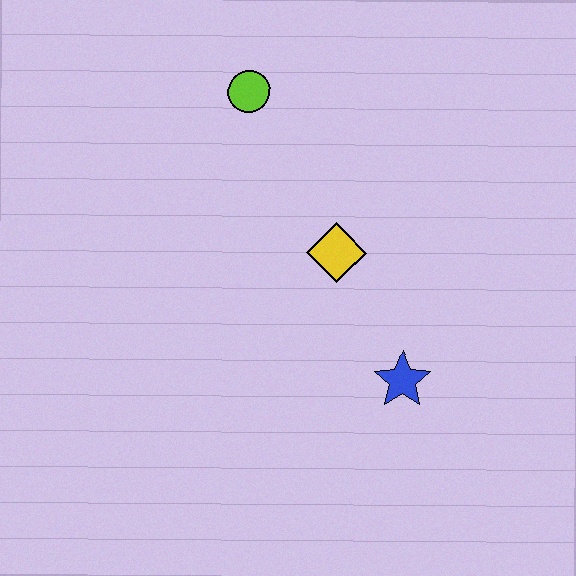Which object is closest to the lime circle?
The yellow diamond is closest to the lime circle.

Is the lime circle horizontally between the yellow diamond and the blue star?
No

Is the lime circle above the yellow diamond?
Yes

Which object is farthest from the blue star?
The lime circle is farthest from the blue star.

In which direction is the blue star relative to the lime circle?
The blue star is below the lime circle.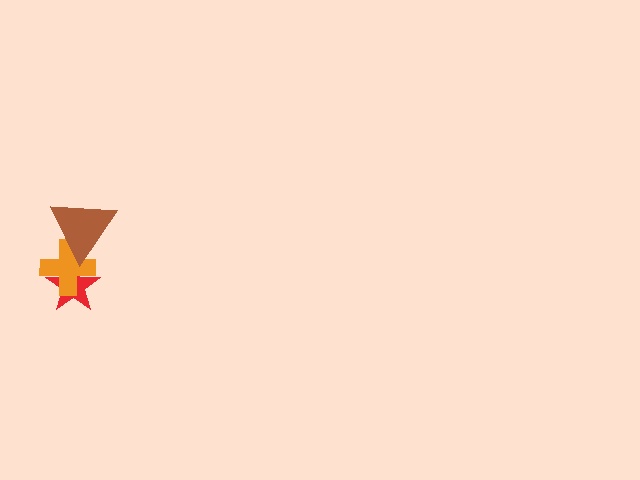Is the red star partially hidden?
Yes, it is partially covered by another shape.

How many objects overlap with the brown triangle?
2 objects overlap with the brown triangle.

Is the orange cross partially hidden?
Yes, it is partially covered by another shape.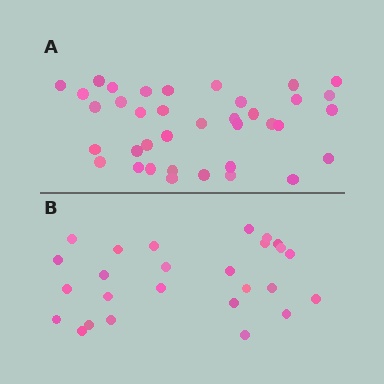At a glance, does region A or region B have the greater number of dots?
Region A (the top region) has more dots.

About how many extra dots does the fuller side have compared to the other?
Region A has roughly 12 or so more dots than region B.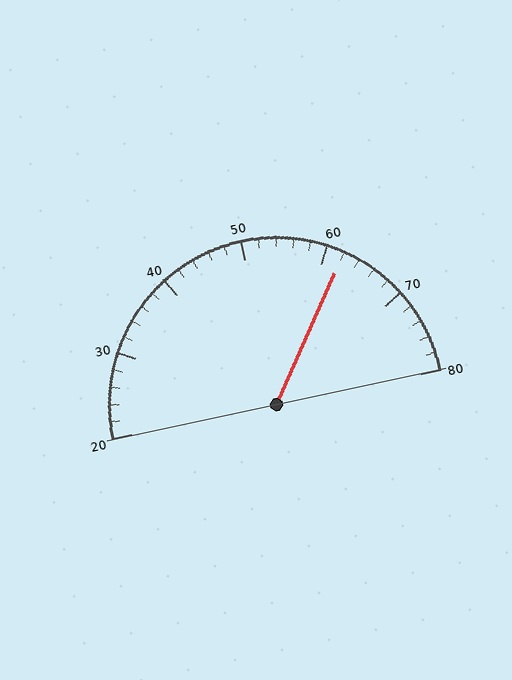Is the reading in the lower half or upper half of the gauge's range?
The reading is in the upper half of the range (20 to 80).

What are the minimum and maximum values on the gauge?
The gauge ranges from 20 to 80.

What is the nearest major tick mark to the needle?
The nearest major tick mark is 60.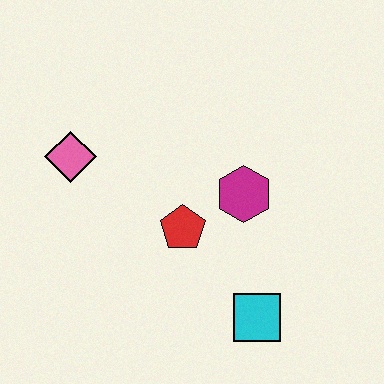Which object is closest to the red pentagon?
The magenta hexagon is closest to the red pentagon.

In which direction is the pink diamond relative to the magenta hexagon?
The pink diamond is to the left of the magenta hexagon.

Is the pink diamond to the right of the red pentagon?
No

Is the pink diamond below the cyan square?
No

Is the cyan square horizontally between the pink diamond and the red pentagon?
No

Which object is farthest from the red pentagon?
The pink diamond is farthest from the red pentagon.